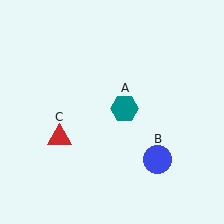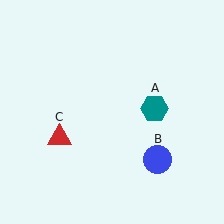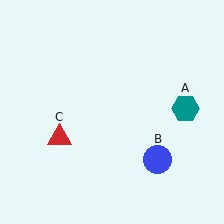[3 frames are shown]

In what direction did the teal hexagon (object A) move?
The teal hexagon (object A) moved right.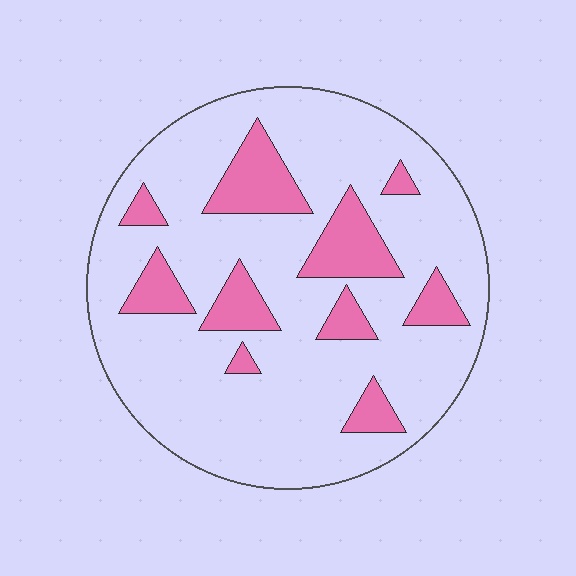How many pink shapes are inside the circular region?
10.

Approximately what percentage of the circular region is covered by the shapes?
Approximately 20%.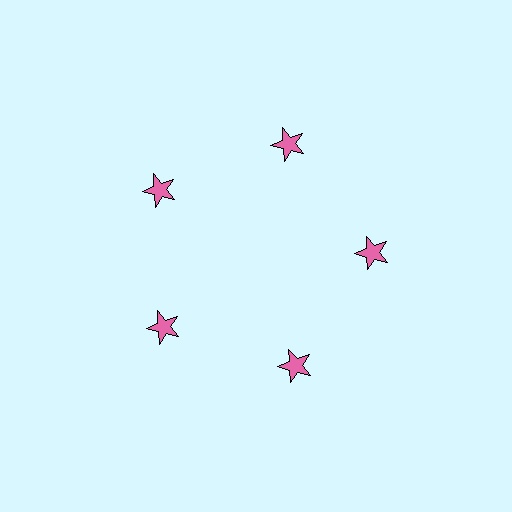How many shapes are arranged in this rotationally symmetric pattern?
There are 5 shapes, arranged in 5 groups of 1.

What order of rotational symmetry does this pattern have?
This pattern has 5-fold rotational symmetry.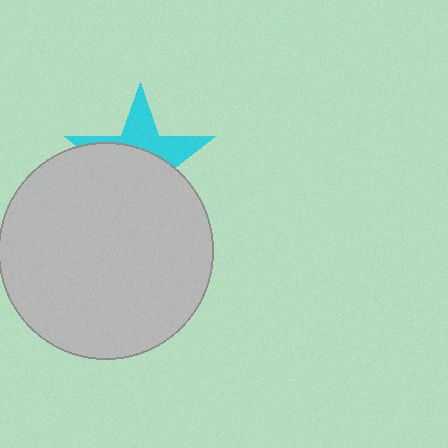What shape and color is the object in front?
The object in front is a light gray circle.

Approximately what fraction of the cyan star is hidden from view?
Roughly 61% of the cyan star is hidden behind the light gray circle.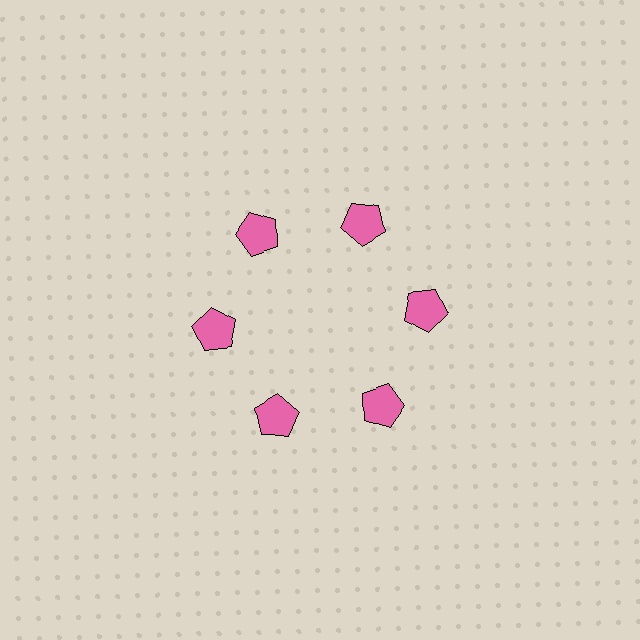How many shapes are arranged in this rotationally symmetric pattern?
There are 6 shapes, arranged in 6 groups of 1.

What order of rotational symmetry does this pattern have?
This pattern has 6-fold rotational symmetry.